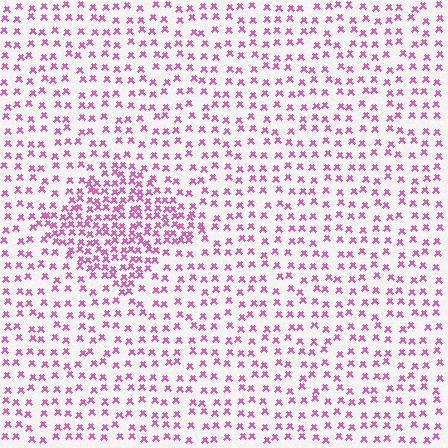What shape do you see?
I see a diamond.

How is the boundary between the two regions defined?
The boundary is defined by a change in element density (approximately 2.1x ratio). All elements are the same color, size, and shape.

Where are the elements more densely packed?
The elements are more densely packed inside the diamond boundary.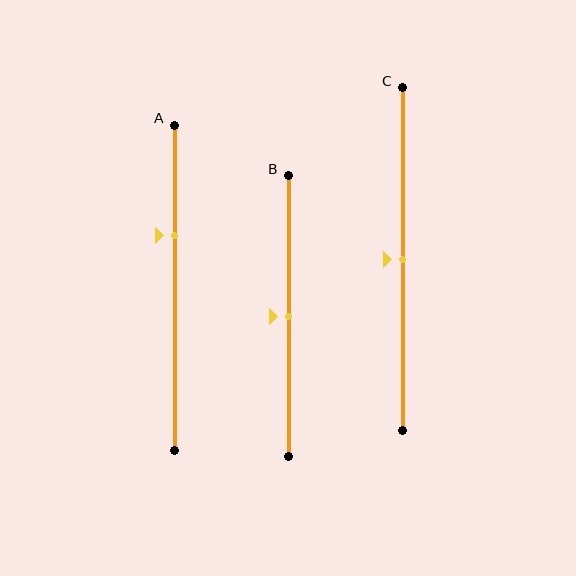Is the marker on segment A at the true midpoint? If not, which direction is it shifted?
No, the marker on segment A is shifted upward by about 16% of the segment length.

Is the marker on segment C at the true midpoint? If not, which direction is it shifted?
Yes, the marker on segment C is at the true midpoint.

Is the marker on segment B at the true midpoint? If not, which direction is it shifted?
Yes, the marker on segment B is at the true midpoint.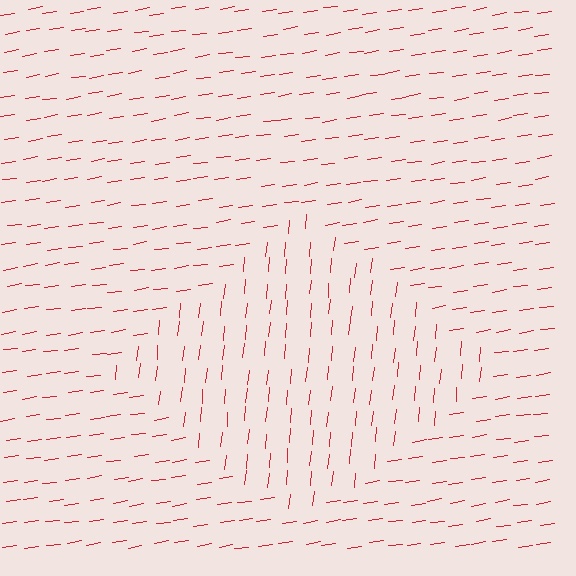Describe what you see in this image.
The image is filled with small red line segments. A diamond region in the image has lines oriented differently from the surrounding lines, creating a visible texture boundary.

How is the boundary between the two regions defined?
The boundary is defined purely by a change in line orientation (approximately 76 degrees difference). All lines are the same color and thickness.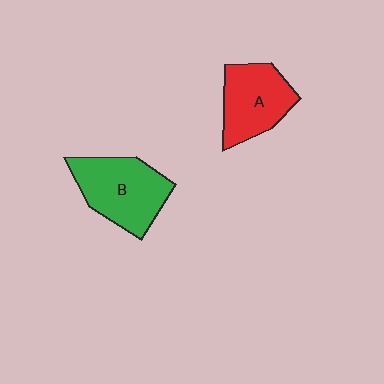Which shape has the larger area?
Shape B (green).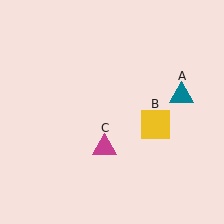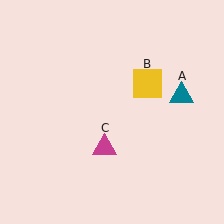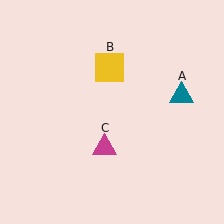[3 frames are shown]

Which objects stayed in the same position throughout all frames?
Teal triangle (object A) and magenta triangle (object C) remained stationary.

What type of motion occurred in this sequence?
The yellow square (object B) rotated counterclockwise around the center of the scene.